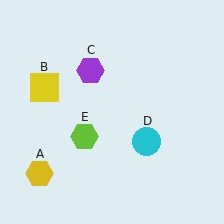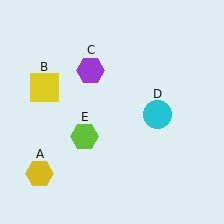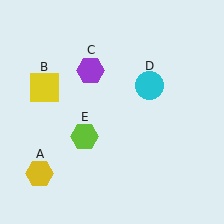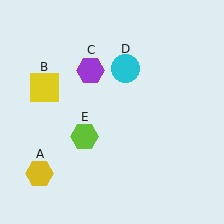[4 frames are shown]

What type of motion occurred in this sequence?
The cyan circle (object D) rotated counterclockwise around the center of the scene.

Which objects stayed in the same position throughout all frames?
Yellow hexagon (object A) and yellow square (object B) and purple hexagon (object C) and lime hexagon (object E) remained stationary.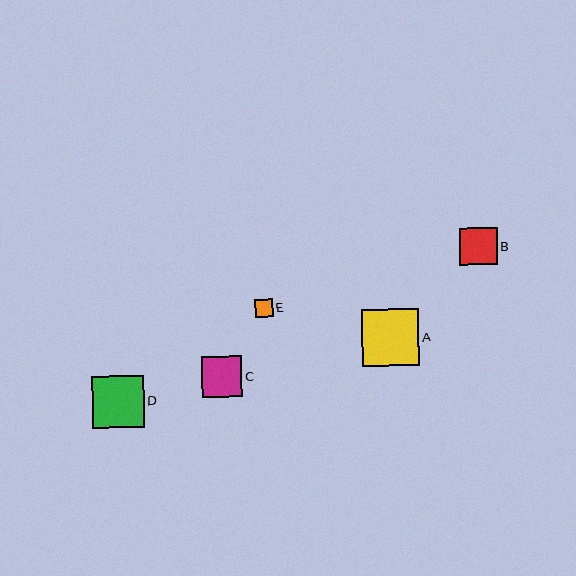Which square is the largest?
Square A is the largest with a size of approximately 57 pixels.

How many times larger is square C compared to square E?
Square C is approximately 2.3 times the size of square E.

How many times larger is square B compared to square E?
Square B is approximately 2.1 times the size of square E.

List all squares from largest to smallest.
From largest to smallest: A, D, C, B, E.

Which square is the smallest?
Square E is the smallest with a size of approximately 18 pixels.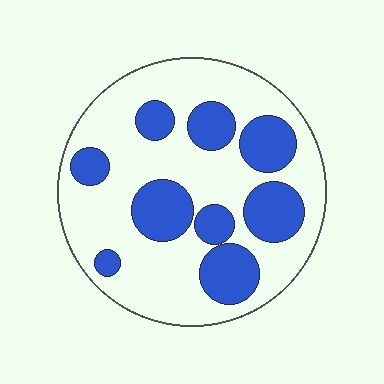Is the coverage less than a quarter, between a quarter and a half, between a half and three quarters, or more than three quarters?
Between a quarter and a half.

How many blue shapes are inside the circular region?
9.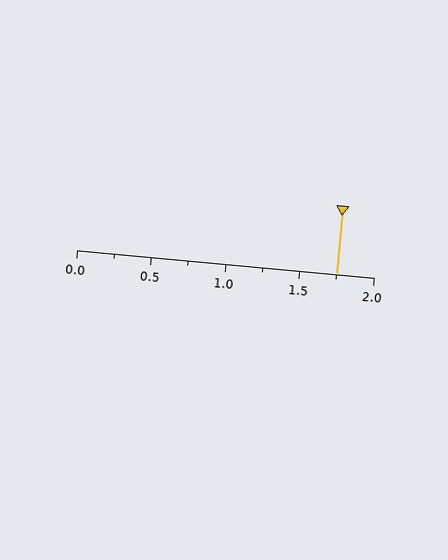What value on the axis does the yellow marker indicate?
The marker indicates approximately 1.75.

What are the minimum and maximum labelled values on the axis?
The axis runs from 0.0 to 2.0.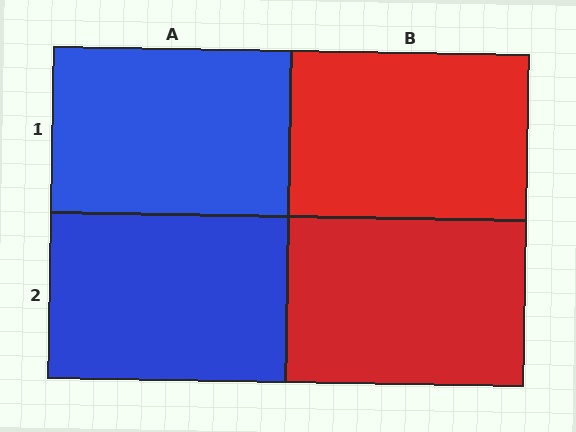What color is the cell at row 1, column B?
Red.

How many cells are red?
2 cells are red.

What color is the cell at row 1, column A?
Blue.